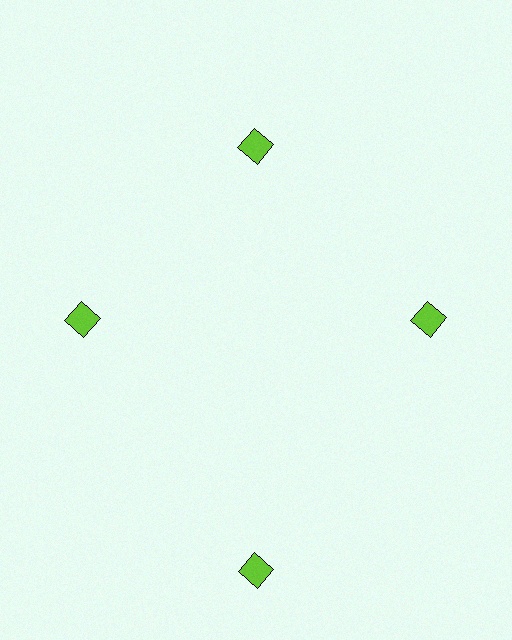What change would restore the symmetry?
The symmetry would be restored by moving it inward, back onto the ring so that all 4 diamonds sit at equal angles and equal distance from the center.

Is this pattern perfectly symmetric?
No. The 4 lime diamonds are arranged in a ring, but one element near the 6 o'clock position is pushed outward from the center, breaking the 4-fold rotational symmetry.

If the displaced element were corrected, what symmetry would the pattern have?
It would have 4-fold rotational symmetry — the pattern would map onto itself every 90 degrees.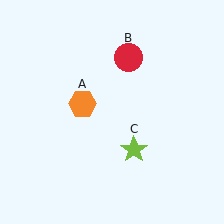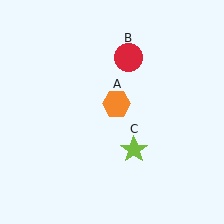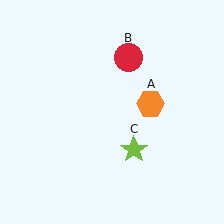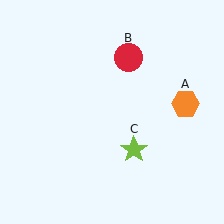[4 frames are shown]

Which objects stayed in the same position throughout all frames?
Red circle (object B) and lime star (object C) remained stationary.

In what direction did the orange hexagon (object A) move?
The orange hexagon (object A) moved right.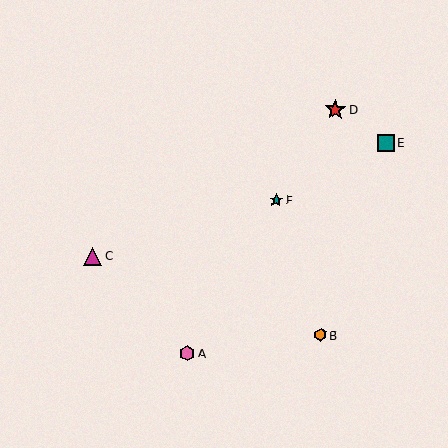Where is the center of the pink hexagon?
The center of the pink hexagon is at (187, 353).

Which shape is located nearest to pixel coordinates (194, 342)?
The pink hexagon (labeled A) at (187, 353) is nearest to that location.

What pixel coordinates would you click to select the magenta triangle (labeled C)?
Click at (93, 256) to select the magenta triangle C.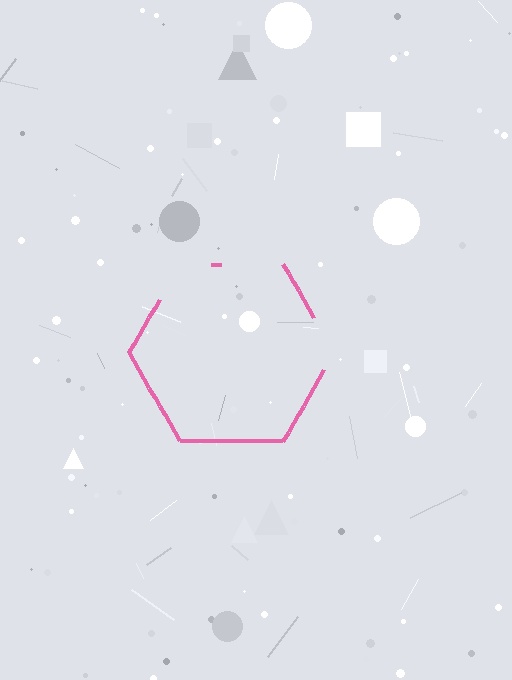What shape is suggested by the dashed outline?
The dashed outline suggests a hexagon.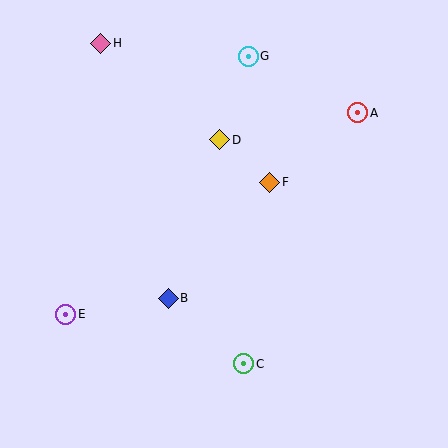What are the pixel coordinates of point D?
Point D is at (220, 140).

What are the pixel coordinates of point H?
Point H is at (101, 43).